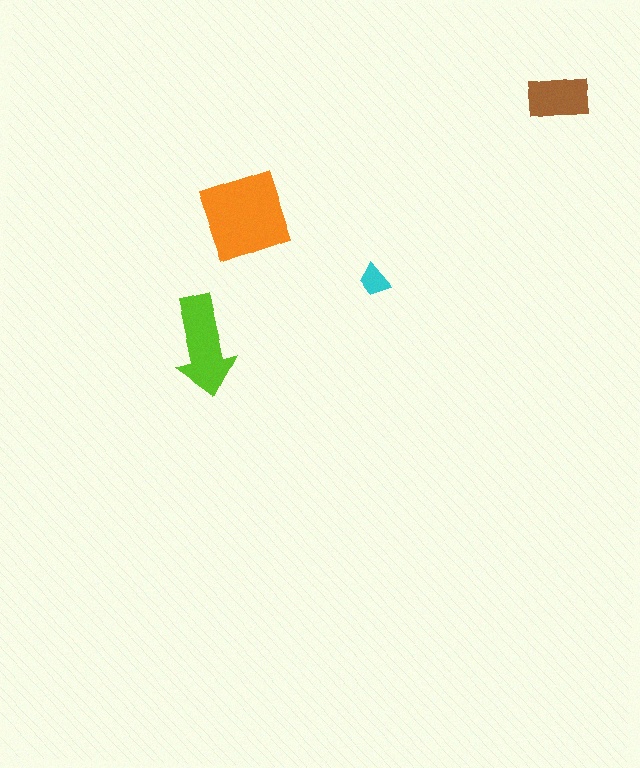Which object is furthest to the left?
The lime arrow is leftmost.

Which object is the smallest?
The cyan trapezoid.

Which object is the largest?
The orange diamond.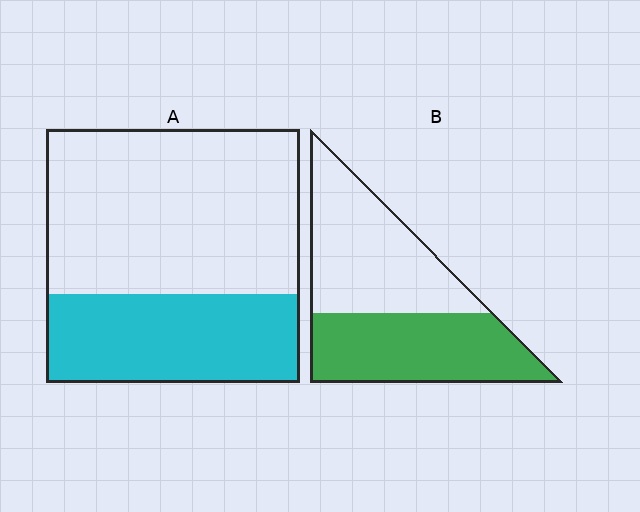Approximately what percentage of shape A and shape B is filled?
A is approximately 35% and B is approximately 45%.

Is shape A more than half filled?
No.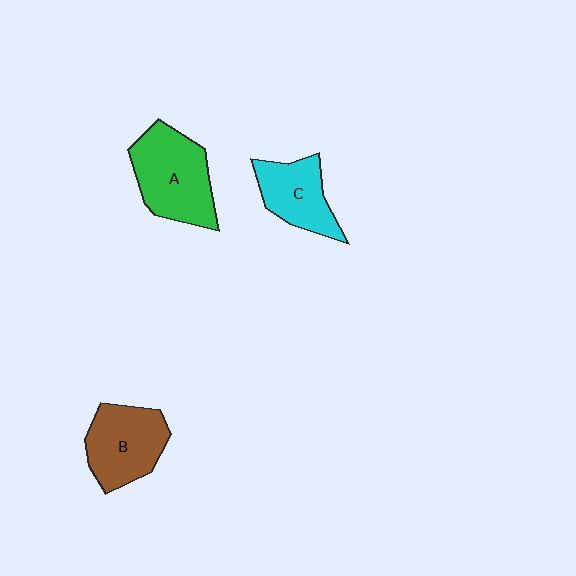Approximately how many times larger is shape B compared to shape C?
Approximately 1.2 times.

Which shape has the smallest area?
Shape C (cyan).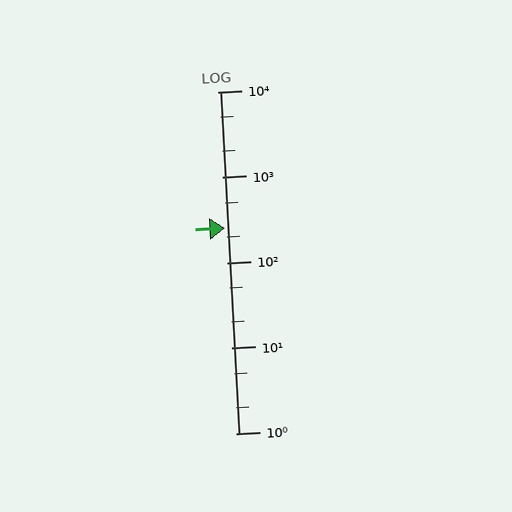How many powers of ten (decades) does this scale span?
The scale spans 4 decades, from 1 to 10000.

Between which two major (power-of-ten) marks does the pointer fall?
The pointer is between 100 and 1000.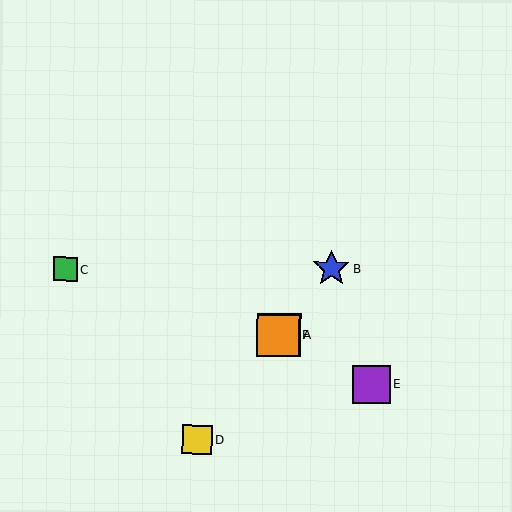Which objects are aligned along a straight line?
Objects A, B, D, F are aligned along a straight line.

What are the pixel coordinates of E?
Object E is at (371, 384).